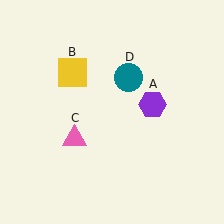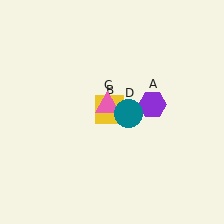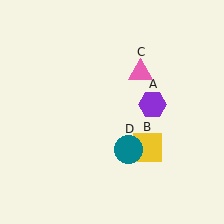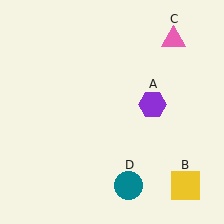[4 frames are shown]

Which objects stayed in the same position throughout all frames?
Purple hexagon (object A) remained stationary.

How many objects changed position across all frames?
3 objects changed position: yellow square (object B), pink triangle (object C), teal circle (object D).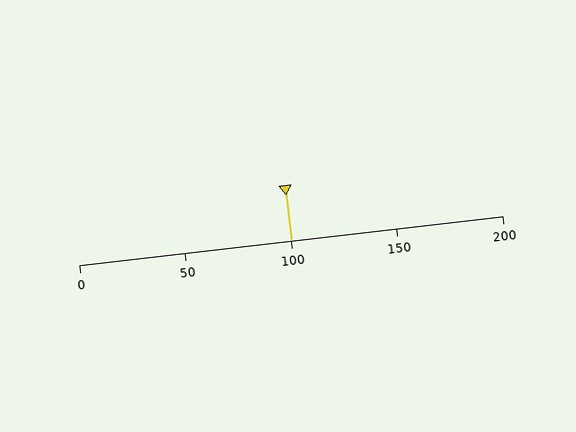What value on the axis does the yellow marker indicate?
The marker indicates approximately 100.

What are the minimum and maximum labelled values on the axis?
The axis runs from 0 to 200.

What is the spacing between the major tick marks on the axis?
The major ticks are spaced 50 apart.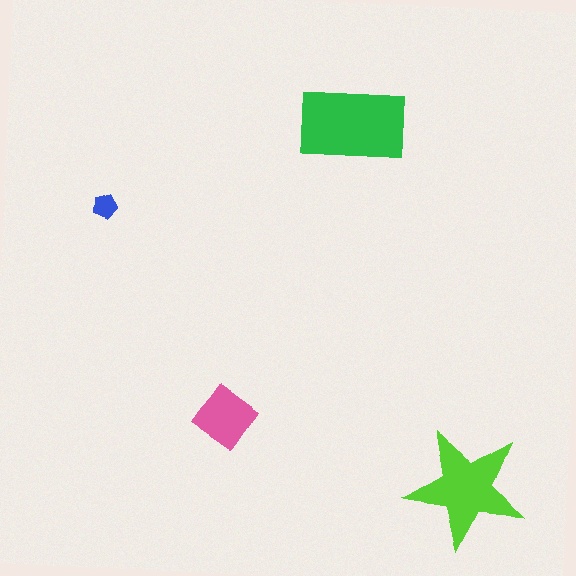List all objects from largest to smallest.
The green rectangle, the lime star, the pink diamond, the blue pentagon.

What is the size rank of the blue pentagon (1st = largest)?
4th.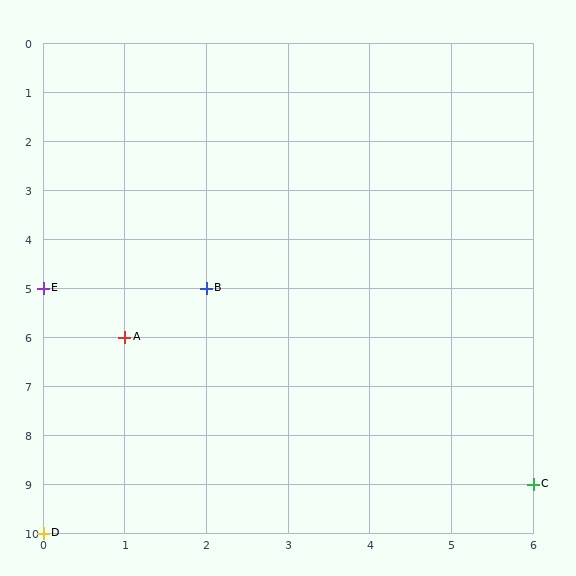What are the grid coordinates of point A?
Point A is at grid coordinates (1, 6).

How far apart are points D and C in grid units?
Points D and C are 6 columns and 1 row apart (about 6.1 grid units diagonally).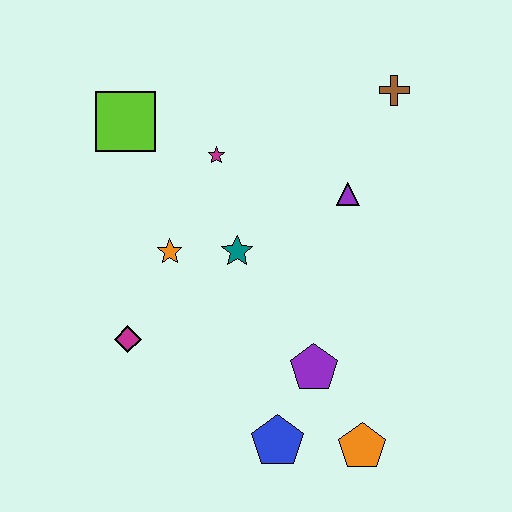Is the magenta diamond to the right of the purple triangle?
No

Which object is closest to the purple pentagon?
The blue pentagon is closest to the purple pentagon.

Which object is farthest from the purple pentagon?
The lime square is farthest from the purple pentagon.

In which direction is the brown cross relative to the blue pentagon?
The brown cross is above the blue pentagon.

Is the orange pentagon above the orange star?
No